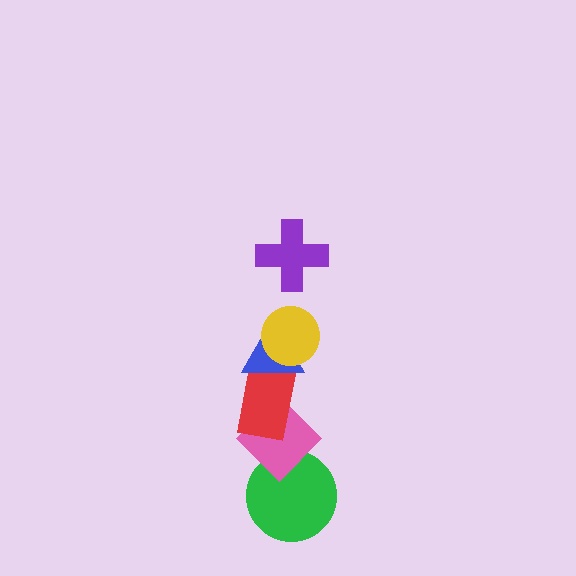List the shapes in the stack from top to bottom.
From top to bottom: the purple cross, the yellow circle, the blue triangle, the red rectangle, the pink diamond, the green circle.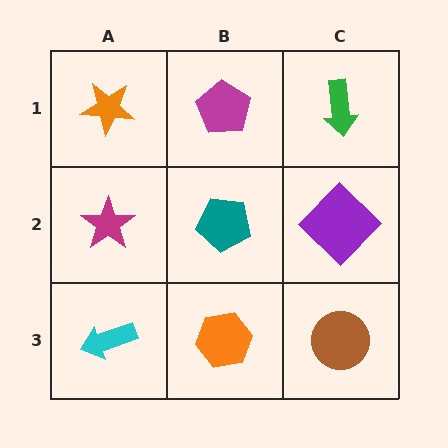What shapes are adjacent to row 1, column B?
A teal pentagon (row 2, column B), an orange star (row 1, column A), a green arrow (row 1, column C).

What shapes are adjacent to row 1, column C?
A purple diamond (row 2, column C), a magenta pentagon (row 1, column B).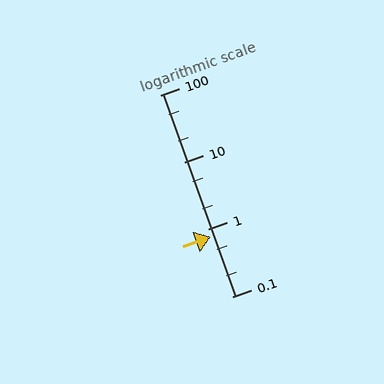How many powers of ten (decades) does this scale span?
The scale spans 3 decades, from 0.1 to 100.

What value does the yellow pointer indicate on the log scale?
The pointer indicates approximately 0.77.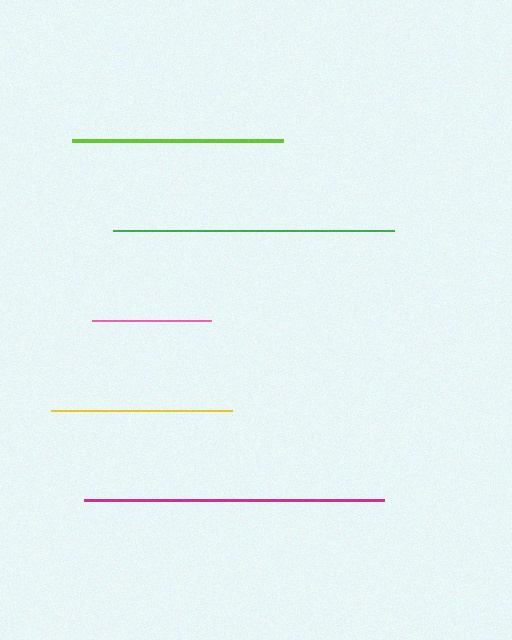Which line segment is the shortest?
The pink line is the shortest at approximately 119 pixels.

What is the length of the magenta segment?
The magenta segment is approximately 300 pixels long.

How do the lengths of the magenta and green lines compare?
The magenta and green lines are approximately the same length.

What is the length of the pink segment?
The pink segment is approximately 119 pixels long.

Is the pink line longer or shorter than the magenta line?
The magenta line is longer than the pink line.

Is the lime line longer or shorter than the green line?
The green line is longer than the lime line.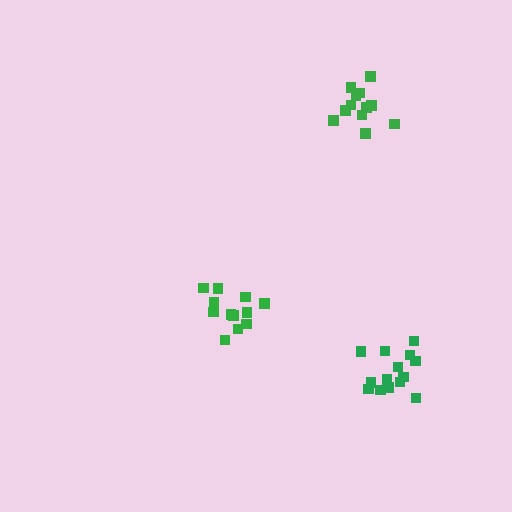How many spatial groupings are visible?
There are 3 spatial groupings.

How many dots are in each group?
Group 1: 14 dots, Group 2: 12 dots, Group 3: 12 dots (38 total).